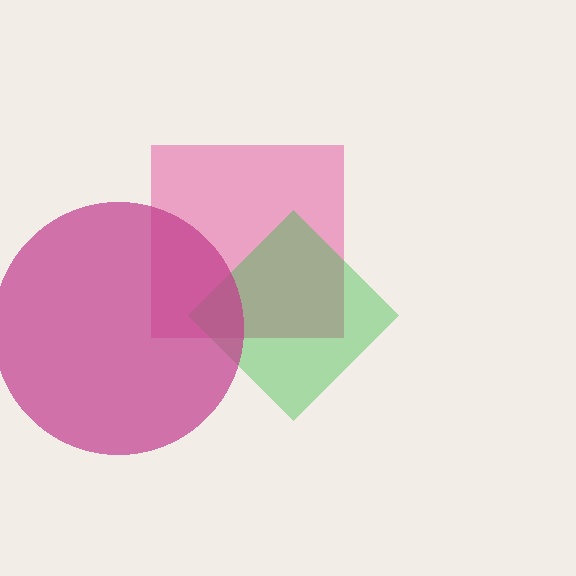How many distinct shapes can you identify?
There are 3 distinct shapes: a pink square, a green diamond, a magenta circle.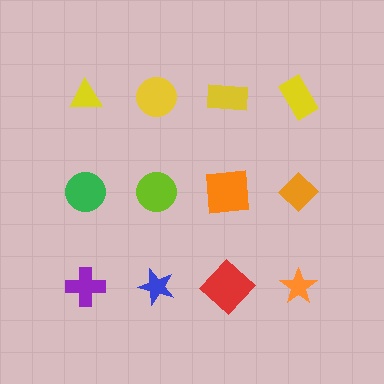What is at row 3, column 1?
A purple cross.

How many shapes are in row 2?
4 shapes.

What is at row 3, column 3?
A red diamond.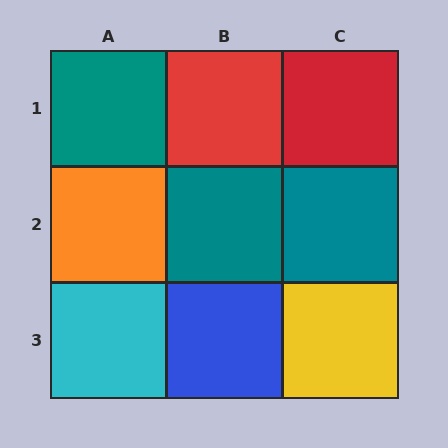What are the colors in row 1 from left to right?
Teal, red, red.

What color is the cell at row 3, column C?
Yellow.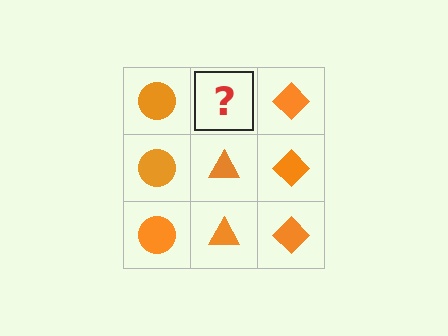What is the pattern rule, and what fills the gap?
The rule is that each column has a consistent shape. The gap should be filled with an orange triangle.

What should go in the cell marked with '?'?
The missing cell should contain an orange triangle.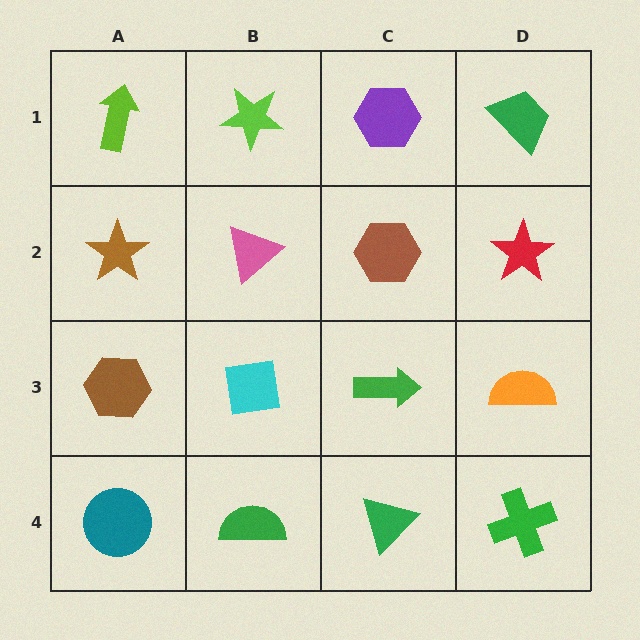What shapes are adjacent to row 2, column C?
A purple hexagon (row 1, column C), a green arrow (row 3, column C), a pink triangle (row 2, column B), a red star (row 2, column D).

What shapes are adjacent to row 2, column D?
A green trapezoid (row 1, column D), an orange semicircle (row 3, column D), a brown hexagon (row 2, column C).